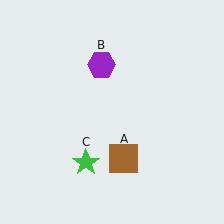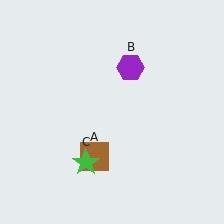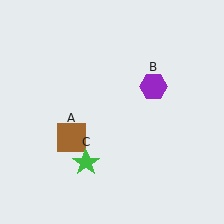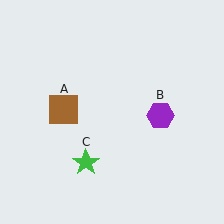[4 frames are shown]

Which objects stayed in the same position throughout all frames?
Green star (object C) remained stationary.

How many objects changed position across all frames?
2 objects changed position: brown square (object A), purple hexagon (object B).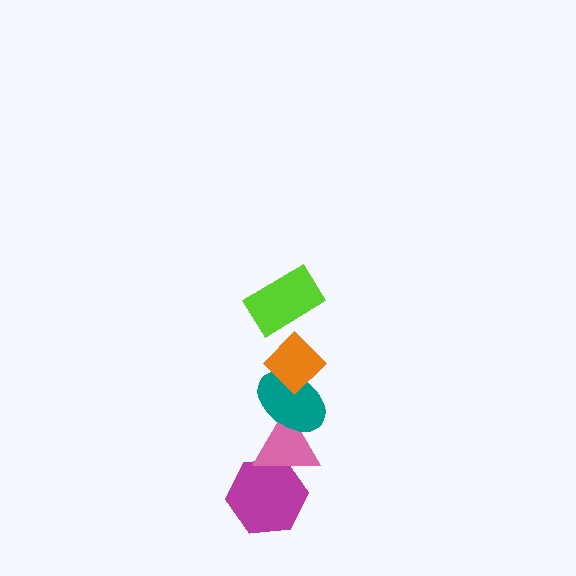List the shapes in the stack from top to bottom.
From top to bottom: the lime rectangle, the orange diamond, the teal ellipse, the pink triangle, the magenta hexagon.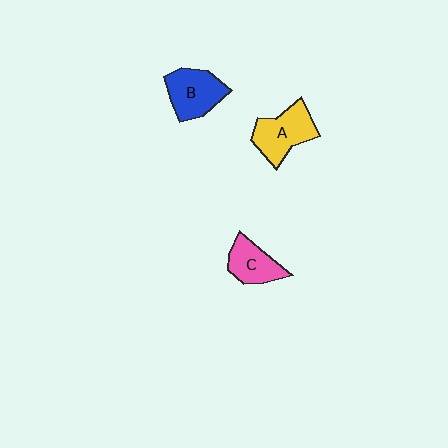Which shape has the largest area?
Shape A (yellow).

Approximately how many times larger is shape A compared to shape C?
Approximately 1.3 times.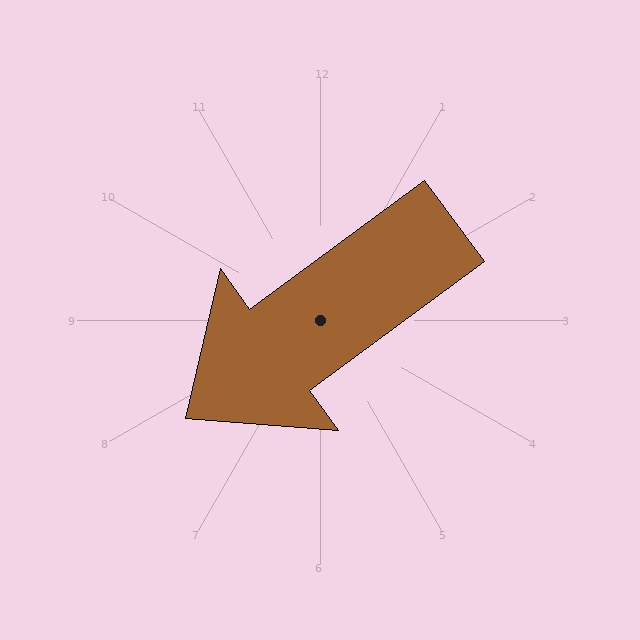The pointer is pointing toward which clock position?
Roughly 8 o'clock.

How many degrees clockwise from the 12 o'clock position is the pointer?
Approximately 234 degrees.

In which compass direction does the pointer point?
Southwest.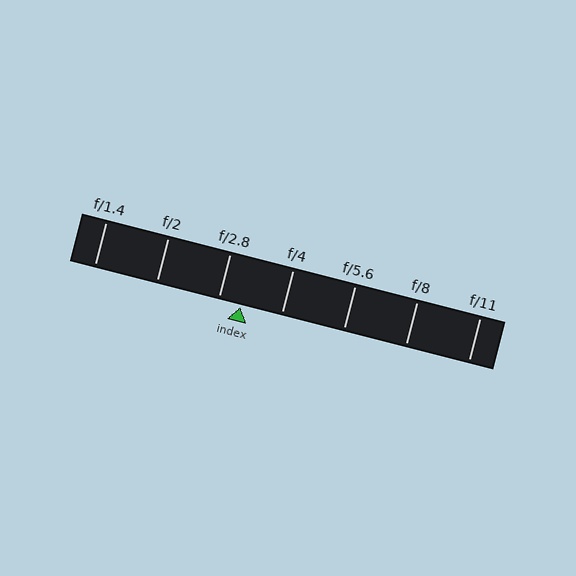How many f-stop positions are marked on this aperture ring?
There are 7 f-stop positions marked.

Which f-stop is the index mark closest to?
The index mark is closest to f/2.8.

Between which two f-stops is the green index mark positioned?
The index mark is between f/2.8 and f/4.